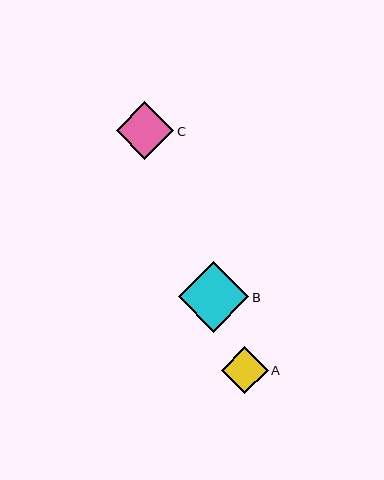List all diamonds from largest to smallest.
From largest to smallest: B, C, A.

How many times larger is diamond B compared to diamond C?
Diamond B is approximately 1.2 times the size of diamond C.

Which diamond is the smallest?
Diamond A is the smallest with a size of approximately 47 pixels.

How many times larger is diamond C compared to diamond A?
Diamond C is approximately 1.2 times the size of diamond A.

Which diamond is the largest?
Diamond B is the largest with a size of approximately 71 pixels.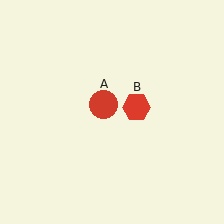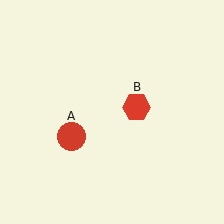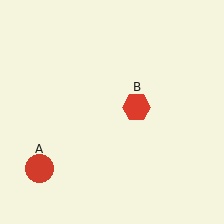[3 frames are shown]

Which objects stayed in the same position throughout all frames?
Red hexagon (object B) remained stationary.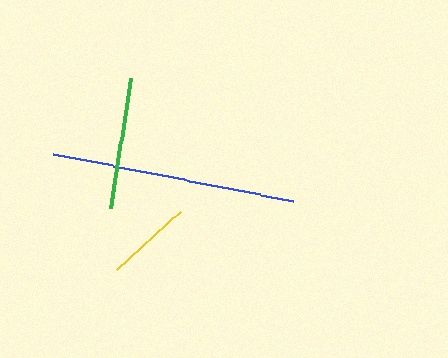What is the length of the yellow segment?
The yellow segment is approximately 86 pixels long.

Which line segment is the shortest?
The yellow line is the shortest at approximately 86 pixels.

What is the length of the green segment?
The green segment is approximately 133 pixels long.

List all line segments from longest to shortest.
From longest to shortest: blue, green, yellow.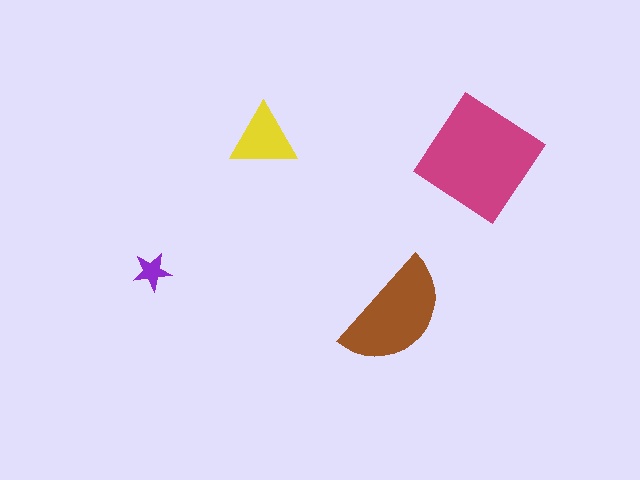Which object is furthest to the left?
The purple star is leftmost.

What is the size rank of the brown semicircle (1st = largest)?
2nd.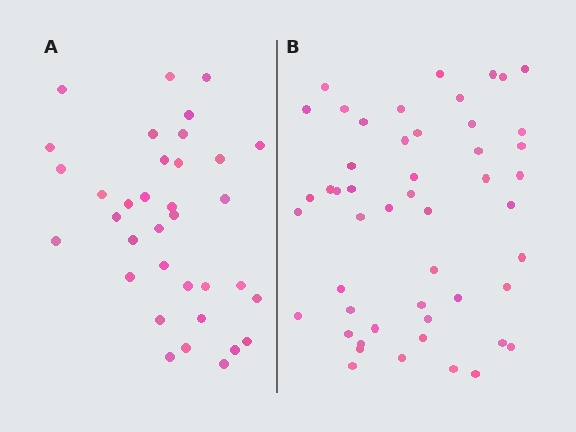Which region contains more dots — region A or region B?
Region B (the right region) has more dots.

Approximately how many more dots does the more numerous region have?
Region B has approximately 15 more dots than region A.